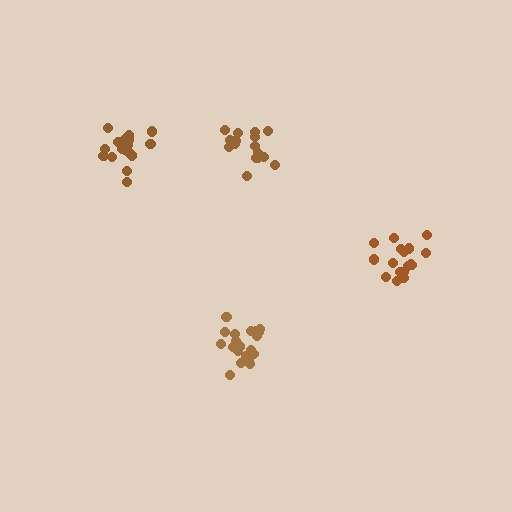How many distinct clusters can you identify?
There are 4 distinct clusters.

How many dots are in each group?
Group 1: 17 dots, Group 2: 20 dots, Group 3: 17 dots, Group 4: 16 dots (70 total).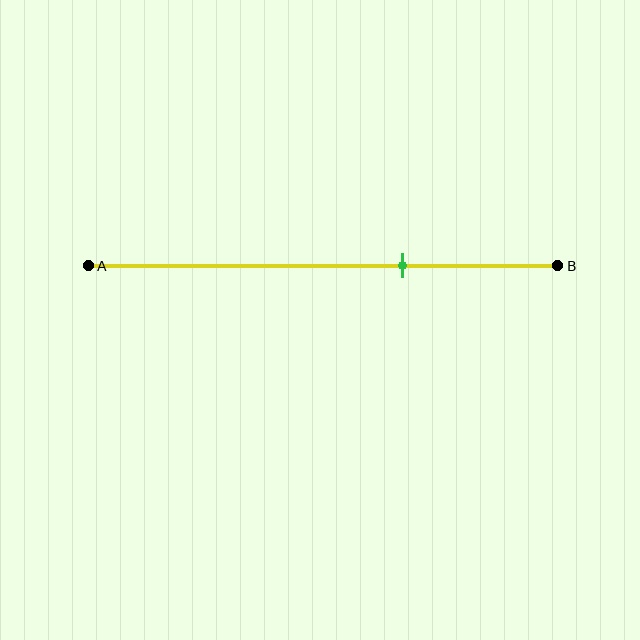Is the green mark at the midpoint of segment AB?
No, the mark is at about 65% from A, not at the 50% midpoint.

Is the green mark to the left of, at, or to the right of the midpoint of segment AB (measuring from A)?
The green mark is to the right of the midpoint of segment AB.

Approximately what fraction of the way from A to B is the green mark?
The green mark is approximately 65% of the way from A to B.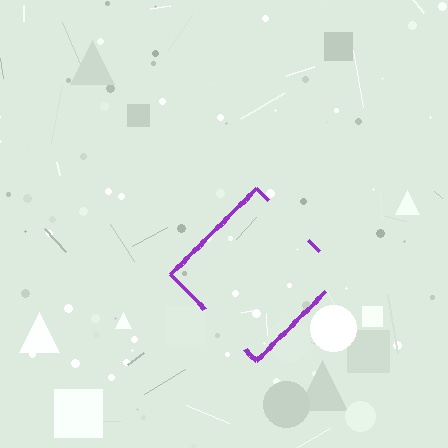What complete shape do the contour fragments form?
The contour fragments form a diamond.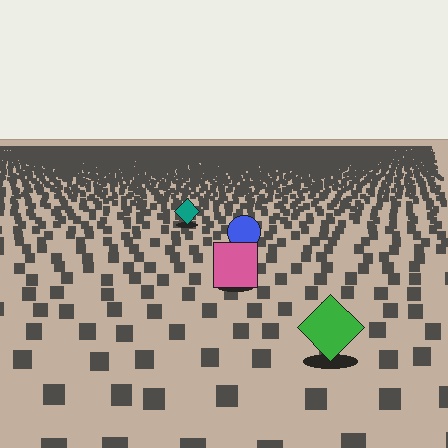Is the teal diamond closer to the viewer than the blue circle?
No. The blue circle is closer — you can tell from the texture gradient: the ground texture is coarser near it.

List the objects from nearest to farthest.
From nearest to farthest: the green diamond, the pink square, the blue circle, the teal diamond.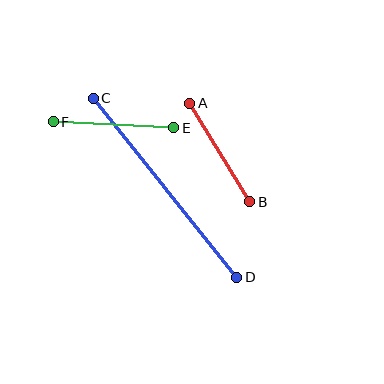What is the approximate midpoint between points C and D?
The midpoint is at approximately (165, 188) pixels.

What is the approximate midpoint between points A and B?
The midpoint is at approximately (220, 152) pixels.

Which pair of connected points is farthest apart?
Points C and D are farthest apart.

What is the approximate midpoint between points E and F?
The midpoint is at approximately (113, 125) pixels.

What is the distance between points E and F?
The distance is approximately 121 pixels.